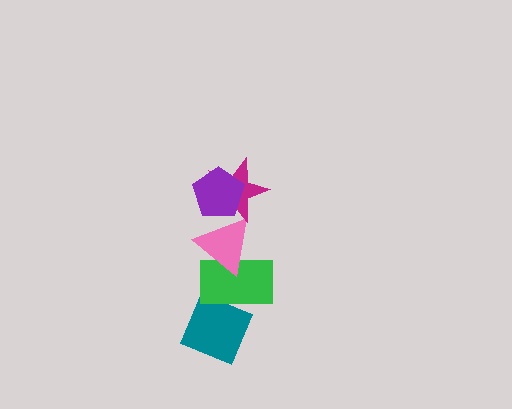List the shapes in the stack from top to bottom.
From top to bottom: the purple pentagon, the magenta star, the pink triangle, the green rectangle, the teal diamond.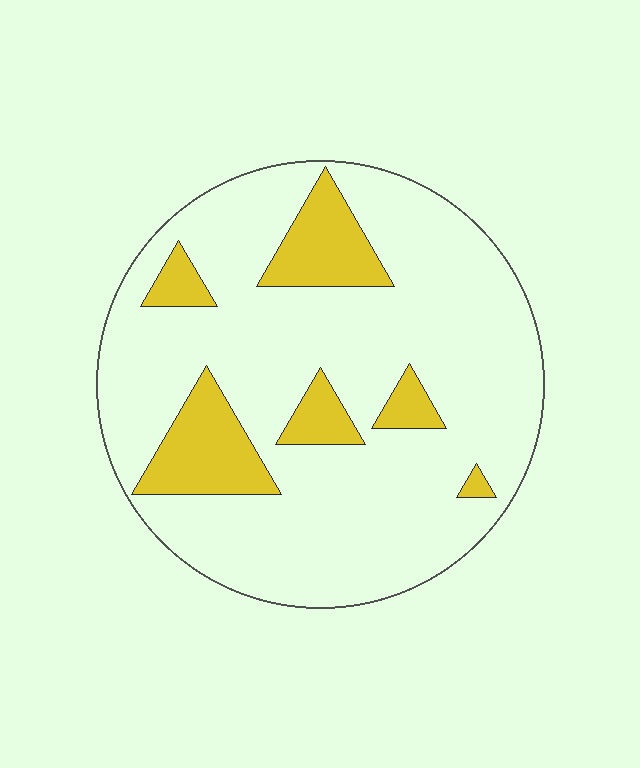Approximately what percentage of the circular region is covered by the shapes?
Approximately 20%.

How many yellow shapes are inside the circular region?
6.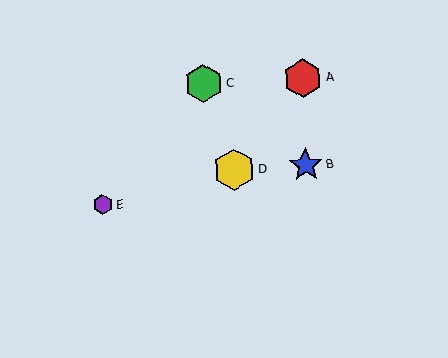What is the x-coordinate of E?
Object E is at x≈103.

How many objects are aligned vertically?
2 objects (A, B) are aligned vertically.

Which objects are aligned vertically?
Objects A, B are aligned vertically.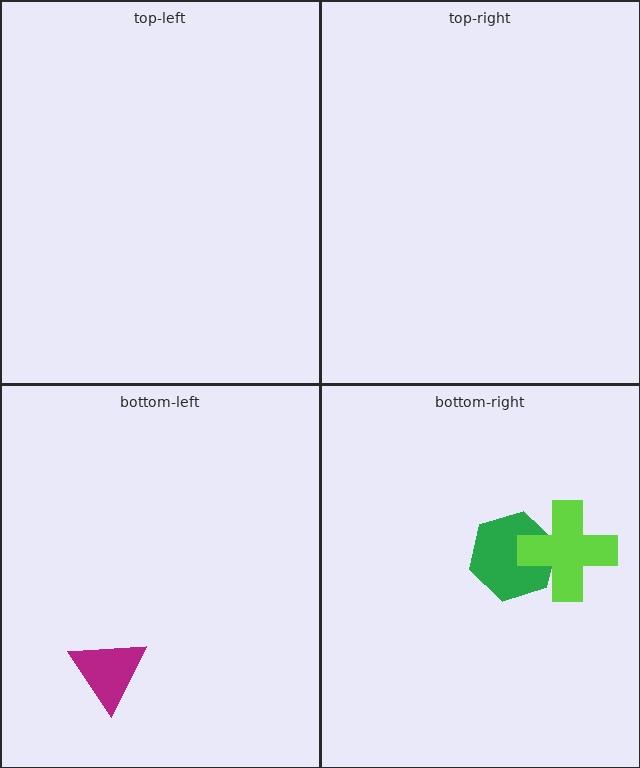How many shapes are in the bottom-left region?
1.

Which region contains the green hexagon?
The bottom-right region.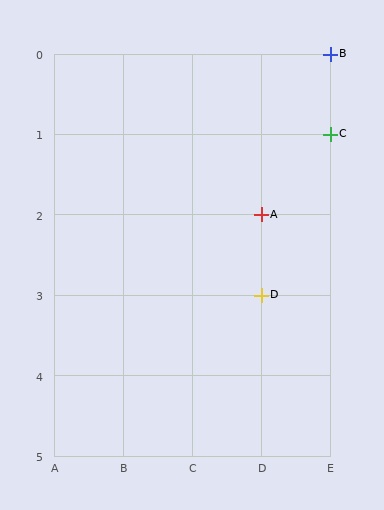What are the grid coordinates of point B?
Point B is at grid coordinates (E, 0).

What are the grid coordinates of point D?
Point D is at grid coordinates (D, 3).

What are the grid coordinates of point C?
Point C is at grid coordinates (E, 1).